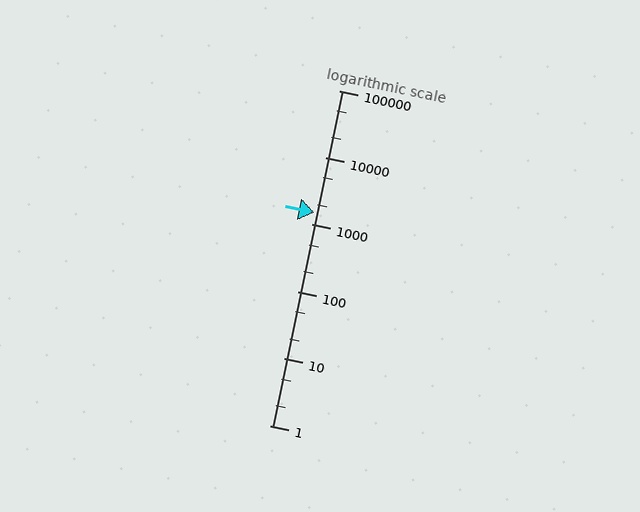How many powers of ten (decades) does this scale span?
The scale spans 5 decades, from 1 to 100000.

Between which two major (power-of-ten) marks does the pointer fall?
The pointer is between 1000 and 10000.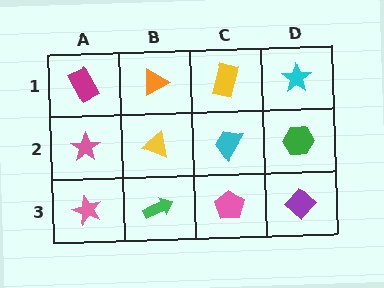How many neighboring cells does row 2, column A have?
3.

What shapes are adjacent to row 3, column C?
A cyan trapezoid (row 2, column C), a green arrow (row 3, column B), a purple diamond (row 3, column D).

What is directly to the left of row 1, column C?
An orange triangle.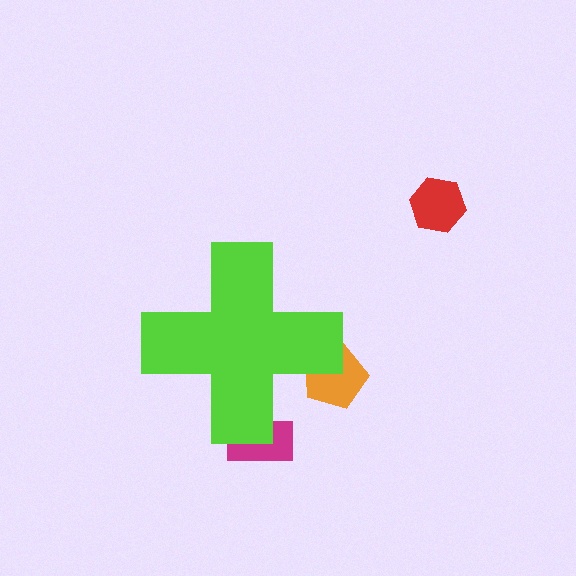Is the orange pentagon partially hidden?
Yes, the orange pentagon is partially hidden behind the lime cross.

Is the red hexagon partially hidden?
No, the red hexagon is fully visible.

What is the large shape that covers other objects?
A lime cross.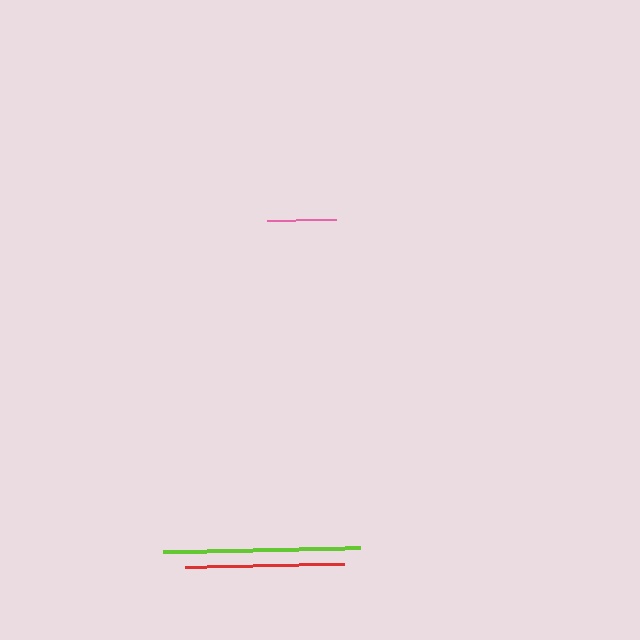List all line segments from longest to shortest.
From longest to shortest: lime, red, pink.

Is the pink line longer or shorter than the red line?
The red line is longer than the pink line.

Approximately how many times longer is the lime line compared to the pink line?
The lime line is approximately 2.8 times the length of the pink line.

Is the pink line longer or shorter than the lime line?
The lime line is longer than the pink line.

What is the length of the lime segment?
The lime segment is approximately 197 pixels long.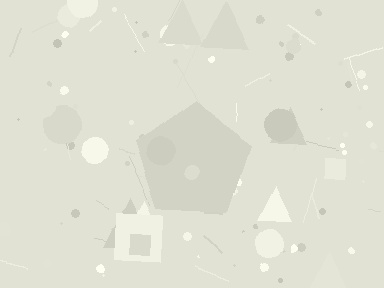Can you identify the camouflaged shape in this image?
The camouflaged shape is a pentagon.